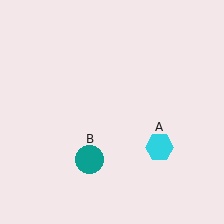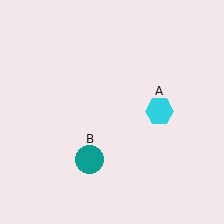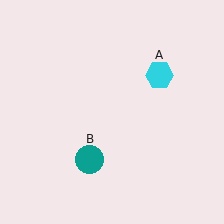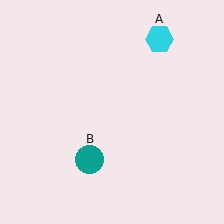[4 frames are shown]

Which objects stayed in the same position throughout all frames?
Teal circle (object B) remained stationary.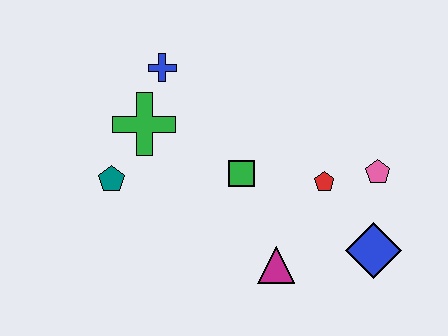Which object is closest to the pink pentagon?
The red pentagon is closest to the pink pentagon.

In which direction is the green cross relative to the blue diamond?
The green cross is to the left of the blue diamond.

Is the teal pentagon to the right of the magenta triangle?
No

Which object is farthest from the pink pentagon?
The teal pentagon is farthest from the pink pentagon.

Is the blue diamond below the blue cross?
Yes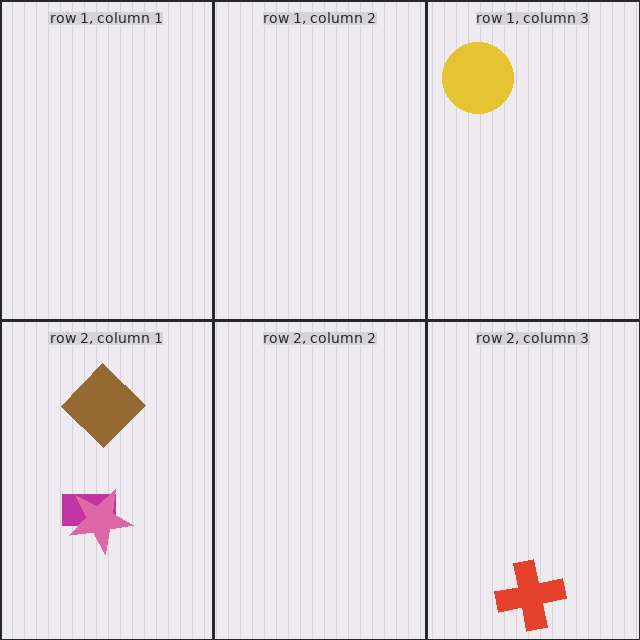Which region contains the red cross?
The row 2, column 3 region.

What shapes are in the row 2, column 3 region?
The red cross.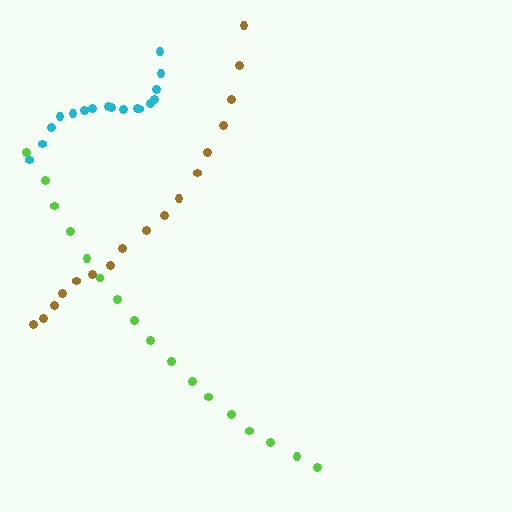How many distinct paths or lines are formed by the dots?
There are 3 distinct paths.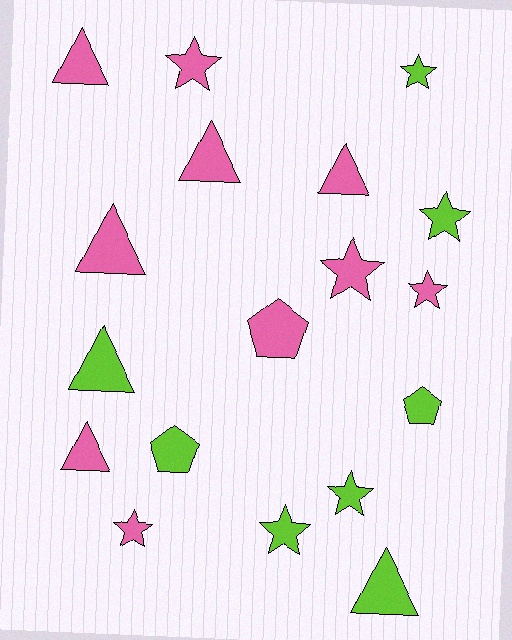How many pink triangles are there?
There are 5 pink triangles.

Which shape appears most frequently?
Star, with 8 objects.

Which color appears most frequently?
Pink, with 10 objects.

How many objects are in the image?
There are 18 objects.